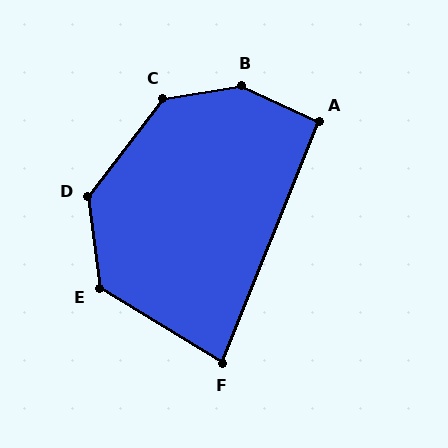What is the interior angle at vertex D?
Approximately 134 degrees (obtuse).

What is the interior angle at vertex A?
Approximately 93 degrees (approximately right).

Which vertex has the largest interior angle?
B, at approximately 145 degrees.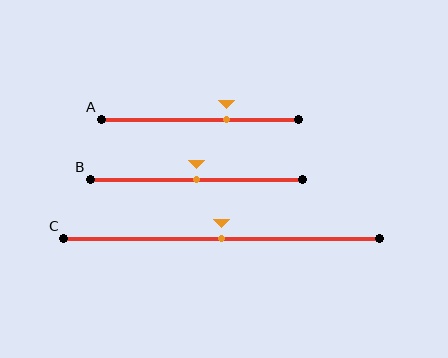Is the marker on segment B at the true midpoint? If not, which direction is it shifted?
Yes, the marker on segment B is at the true midpoint.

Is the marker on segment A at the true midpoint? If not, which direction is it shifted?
No, the marker on segment A is shifted to the right by about 13% of the segment length.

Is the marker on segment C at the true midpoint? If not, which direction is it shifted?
Yes, the marker on segment C is at the true midpoint.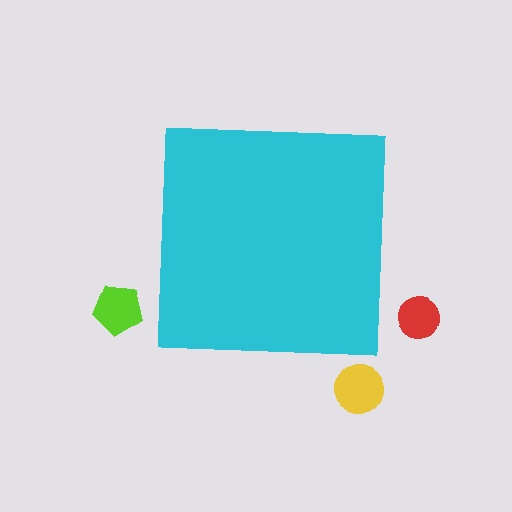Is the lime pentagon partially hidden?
No, the lime pentagon is fully visible.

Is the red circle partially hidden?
No, the red circle is fully visible.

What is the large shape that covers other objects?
A cyan square.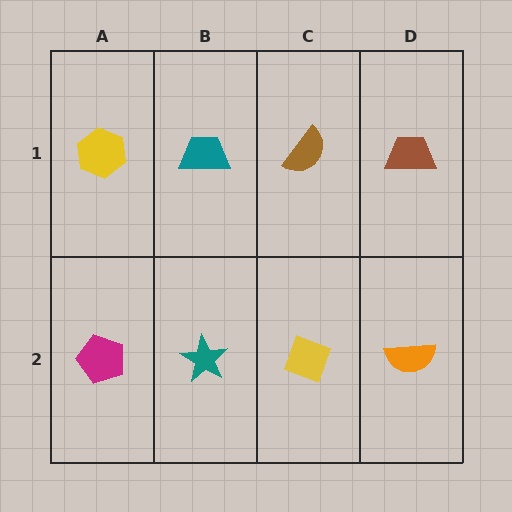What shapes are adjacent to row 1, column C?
A yellow diamond (row 2, column C), a teal trapezoid (row 1, column B), a brown trapezoid (row 1, column D).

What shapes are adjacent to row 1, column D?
An orange semicircle (row 2, column D), a brown semicircle (row 1, column C).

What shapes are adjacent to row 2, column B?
A teal trapezoid (row 1, column B), a magenta pentagon (row 2, column A), a yellow diamond (row 2, column C).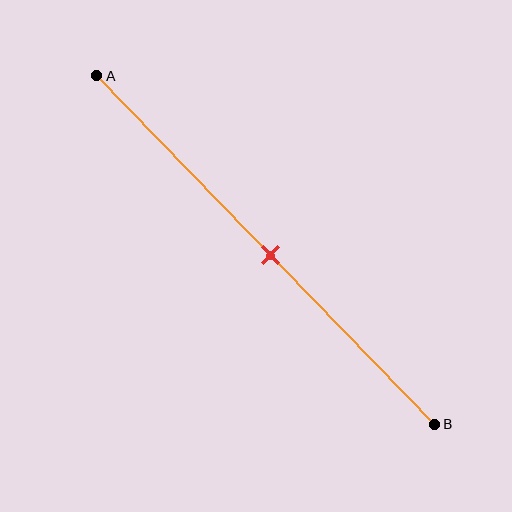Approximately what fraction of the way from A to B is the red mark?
The red mark is approximately 50% of the way from A to B.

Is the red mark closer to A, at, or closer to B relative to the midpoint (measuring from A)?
The red mark is approximately at the midpoint of segment AB.